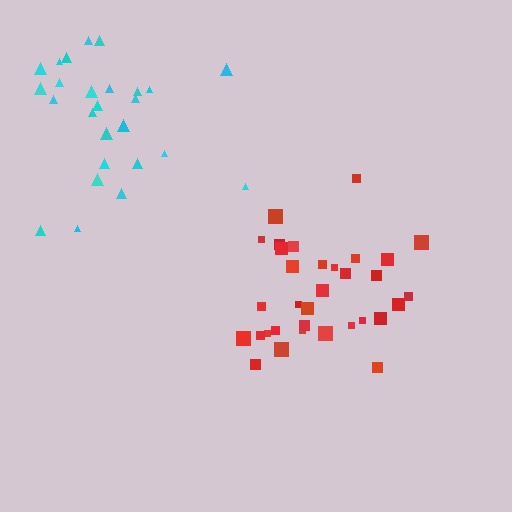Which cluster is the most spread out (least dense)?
Cyan.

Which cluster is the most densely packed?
Red.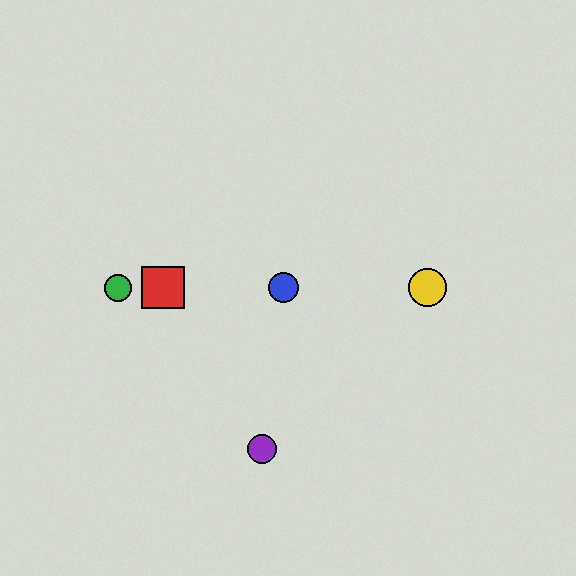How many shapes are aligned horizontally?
4 shapes (the red square, the blue circle, the green circle, the yellow circle) are aligned horizontally.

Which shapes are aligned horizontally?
The red square, the blue circle, the green circle, the yellow circle are aligned horizontally.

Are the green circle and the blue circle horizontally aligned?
Yes, both are at y≈288.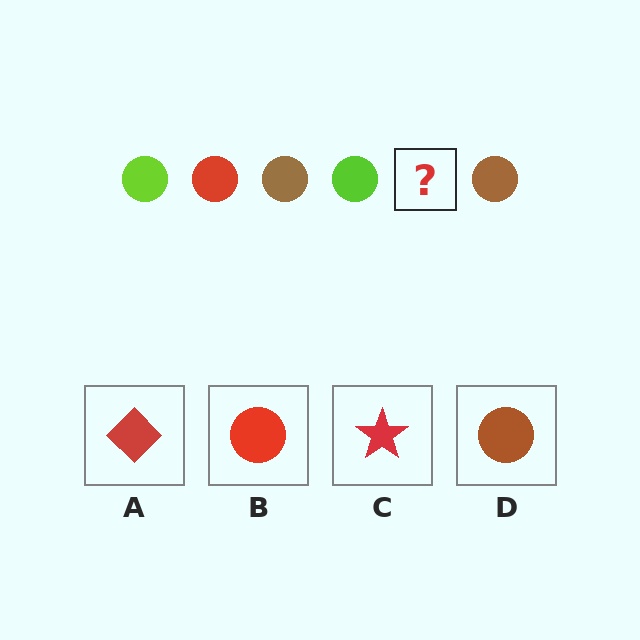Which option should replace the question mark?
Option B.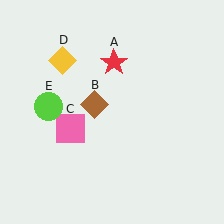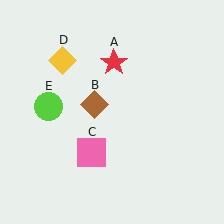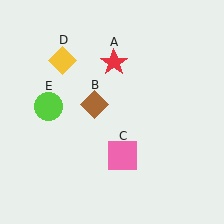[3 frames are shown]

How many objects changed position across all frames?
1 object changed position: pink square (object C).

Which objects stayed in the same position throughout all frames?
Red star (object A) and brown diamond (object B) and yellow diamond (object D) and lime circle (object E) remained stationary.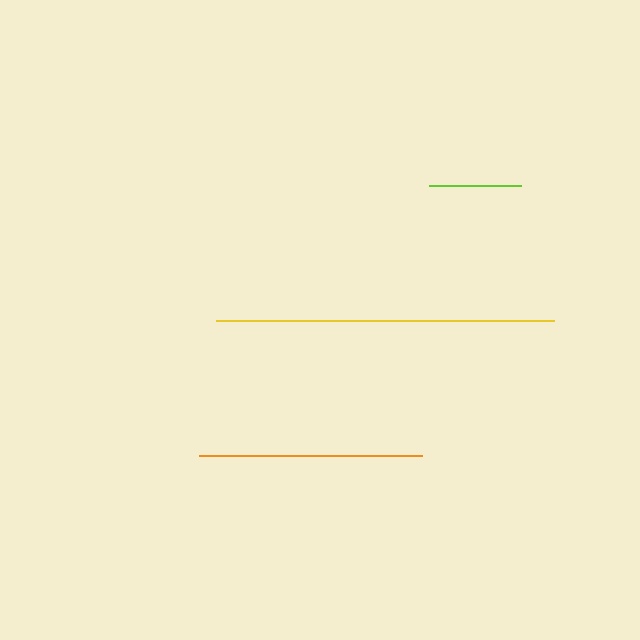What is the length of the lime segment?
The lime segment is approximately 92 pixels long.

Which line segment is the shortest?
The lime line is the shortest at approximately 92 pixels.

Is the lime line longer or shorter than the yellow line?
The yellow line is longer than the lime line.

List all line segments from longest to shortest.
From longest to shortest: yellow, orange, lime.